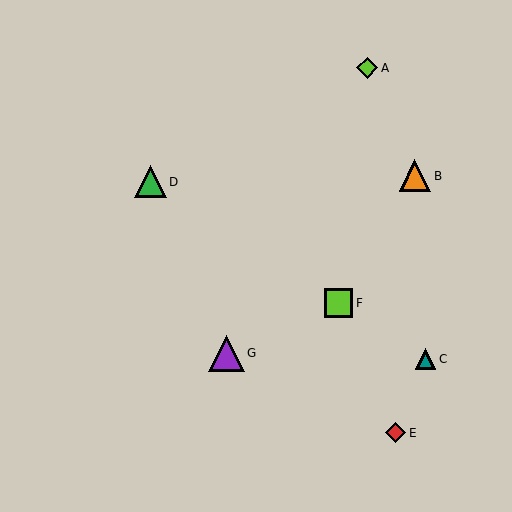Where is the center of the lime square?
The center of the lime square is at (339, 303).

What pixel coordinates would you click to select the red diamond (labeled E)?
Click at (396, 433) to select the red diamond E.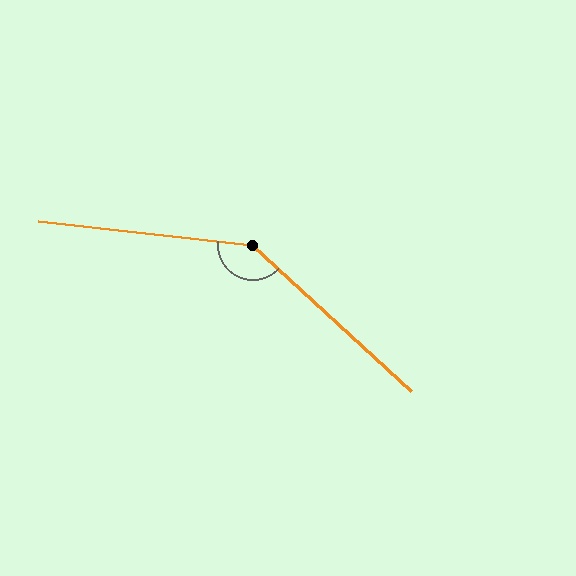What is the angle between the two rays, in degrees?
Approximately 144 degrees.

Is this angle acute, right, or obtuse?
It is obtuse.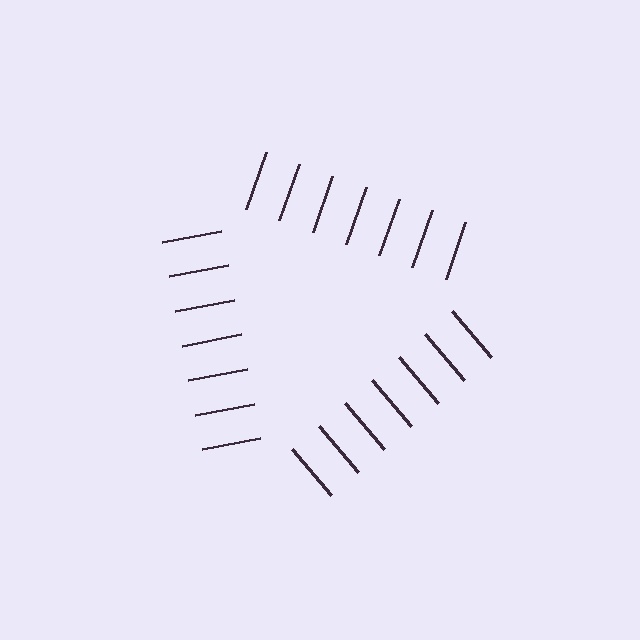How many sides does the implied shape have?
3 sides — the line-ends trace a triangle.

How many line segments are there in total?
21 — 7 along each of the 3 edges.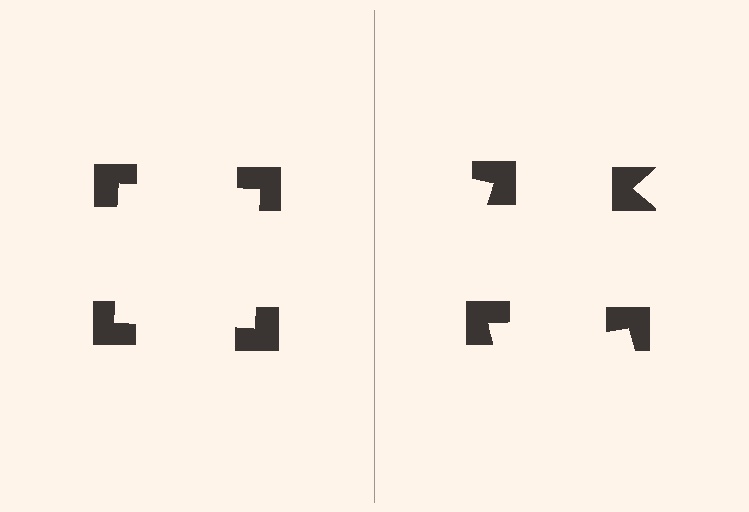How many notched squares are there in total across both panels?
8 — 4 on each side.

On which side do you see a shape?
An illusory square appears on the left side. On the right side the wedge cuts are rotated, so no coherent shape forms.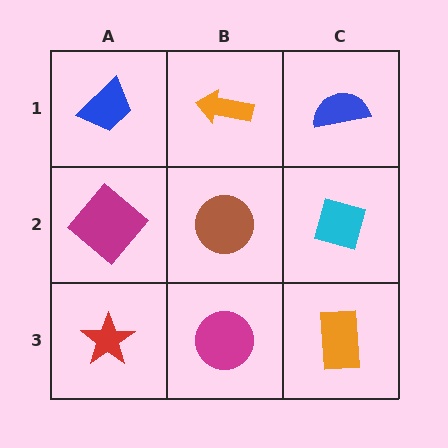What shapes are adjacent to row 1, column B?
A brown circle (row 2, column B), a blue trapezoid (row 1, column A), a blue semicircle (row 1, column C).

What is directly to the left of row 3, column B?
A red star.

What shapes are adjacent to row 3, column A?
A magenta diamond (row 2, column A), a magenta circle (row 3, column B).